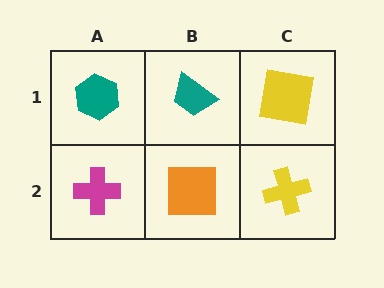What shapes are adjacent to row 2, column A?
A teal hexagon (row 1, column A), an orange square (row 2, column B).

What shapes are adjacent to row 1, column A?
A magenta cross (row 2, column A), a teal trapezoid (row 1, column B).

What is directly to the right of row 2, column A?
An orange square.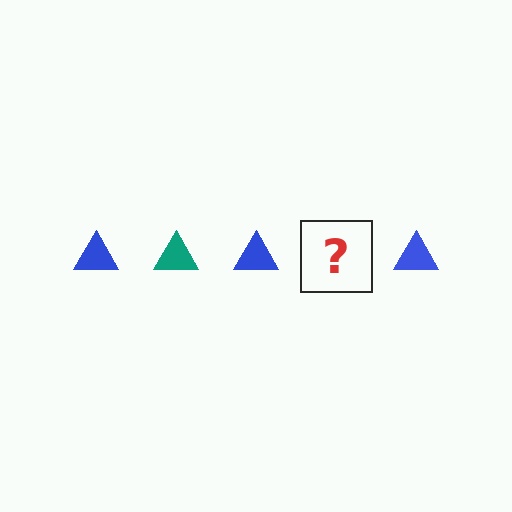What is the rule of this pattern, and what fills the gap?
The rule is that the pattern cycles through blue, teal triangles. The gap should be filled with a teal triangle.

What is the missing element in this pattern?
The missing element is a teal triangle.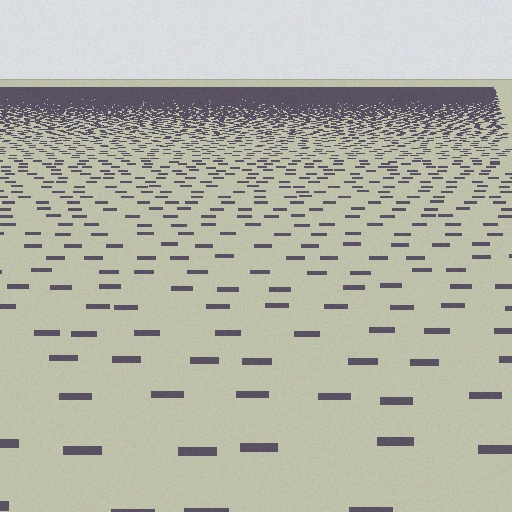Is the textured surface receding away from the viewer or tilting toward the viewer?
The surface is receding away from the viewer. Texture elements get smaller and denser toward the top.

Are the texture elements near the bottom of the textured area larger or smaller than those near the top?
Larger. Near the bottom, elements are closer to the viewer and appear at a bigger on-screen size.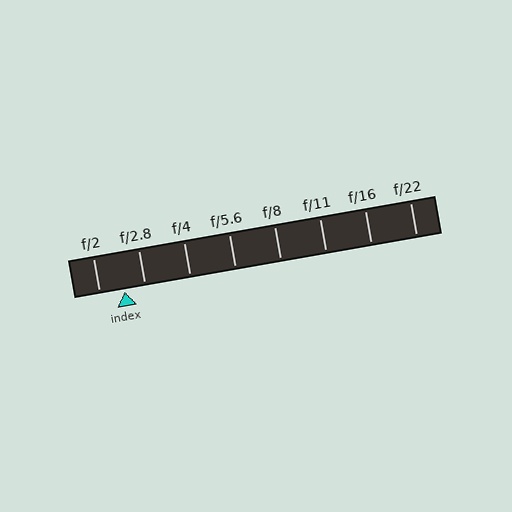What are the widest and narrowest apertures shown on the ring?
The widest aperture shown is f/2 and the narrowest is f/22.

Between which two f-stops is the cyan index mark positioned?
The index mark is between f/2 and f/2.8.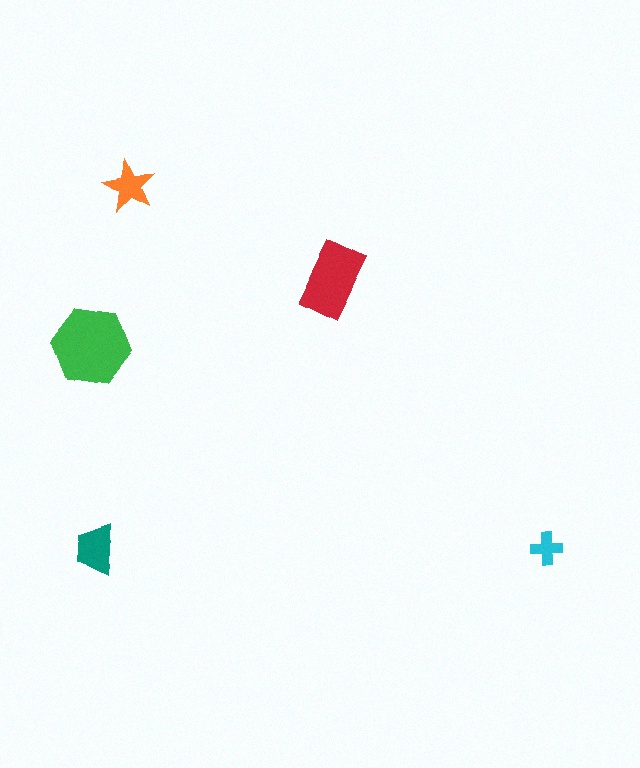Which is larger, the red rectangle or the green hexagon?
The green hexagon.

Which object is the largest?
The green hexagon.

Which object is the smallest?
The cyan cross.